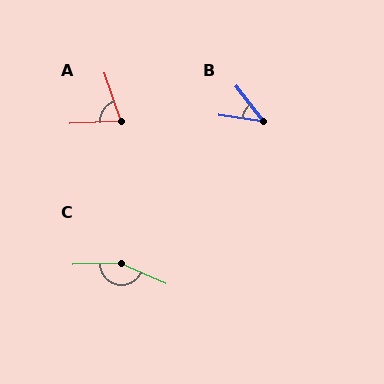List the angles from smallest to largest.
B (44°), A (74°), C (154°).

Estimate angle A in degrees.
Approximately 74 degrees.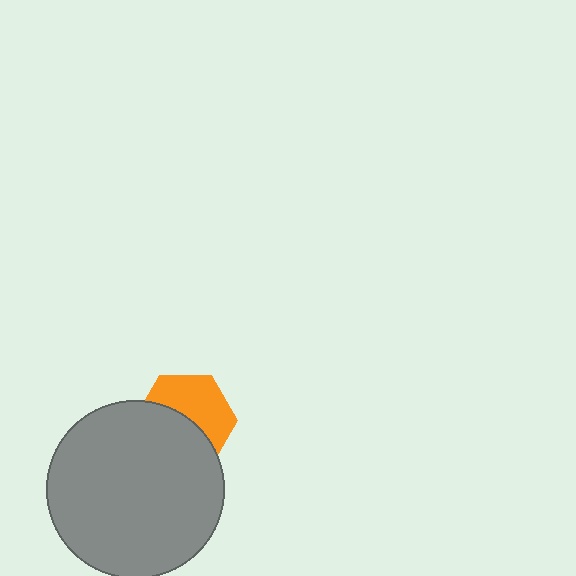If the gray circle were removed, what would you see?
You would see the complete orange hexagon.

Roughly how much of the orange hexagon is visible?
About half of it is visible (roughly 50%).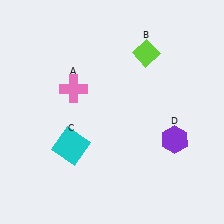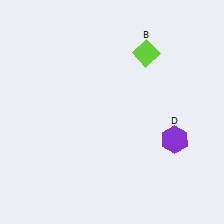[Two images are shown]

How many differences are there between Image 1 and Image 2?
There are 2 differences between the two images.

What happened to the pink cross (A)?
The pink cross (A) was removed in Image 2. It was in the top-left area of Image 1.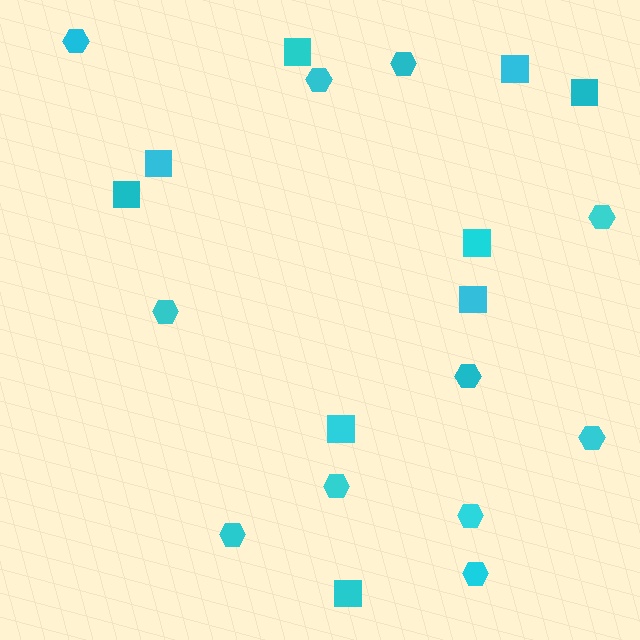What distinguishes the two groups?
There are 2 groups: one group of squares (9) and one group of hexagons (11).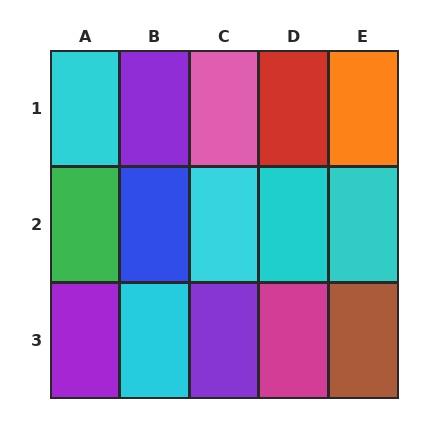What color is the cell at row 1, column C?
Pink.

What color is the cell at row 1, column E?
Orange.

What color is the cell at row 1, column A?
Cyan.